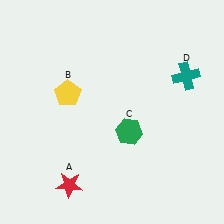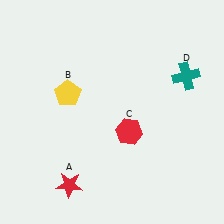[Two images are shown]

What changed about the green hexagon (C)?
In Image 1, C is green. In Image 2, it changed to red.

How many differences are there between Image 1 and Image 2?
There is 1 difference between the two images.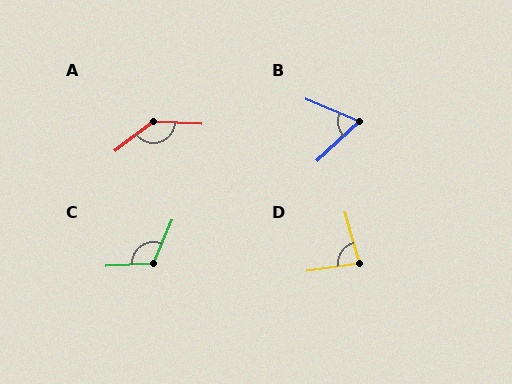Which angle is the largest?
A, at approximately 140 degrees.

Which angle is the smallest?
B, at approximately 66 degrees.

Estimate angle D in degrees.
Approximately 82 degrees.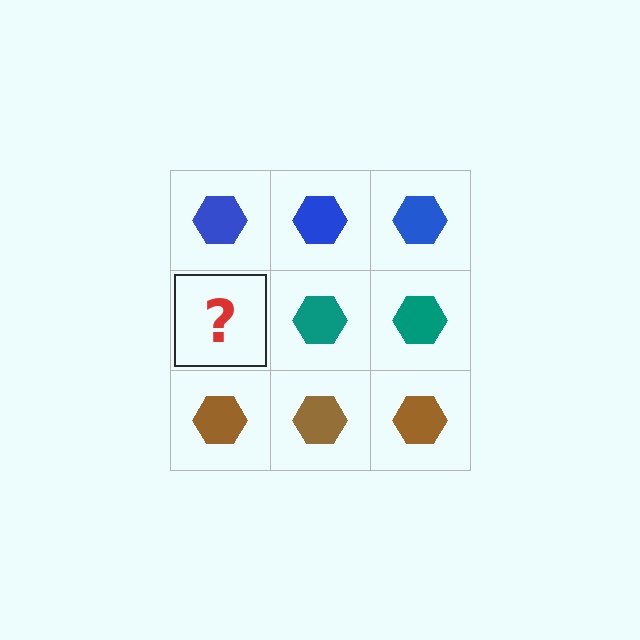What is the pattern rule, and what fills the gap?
The rule is that each row has a consistent color. The gap should be filled with a teal hexagon.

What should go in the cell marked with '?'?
The missing cell should contain a teal hexagon.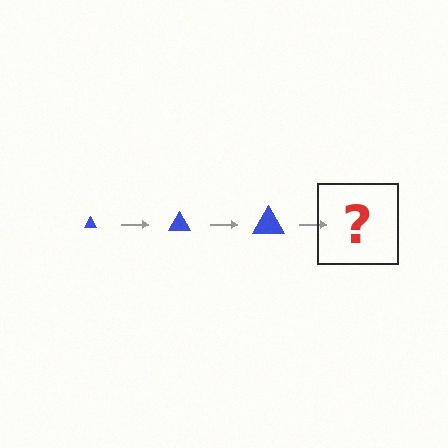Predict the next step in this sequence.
The next step is a blue triangle, larger than the previous one.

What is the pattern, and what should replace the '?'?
The pattern is that the triangle gets progressively larger each step. The '?' should be a blue triangle, larger than the previous one.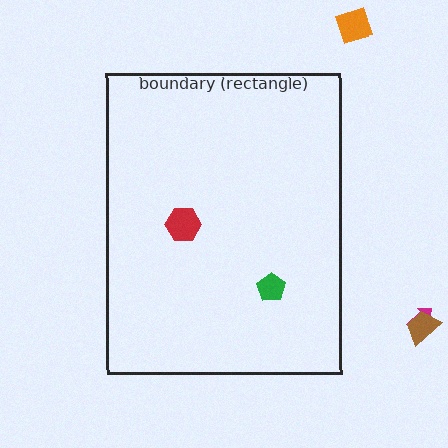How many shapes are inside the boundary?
2 inside, 3 outside.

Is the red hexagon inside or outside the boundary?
Inside.